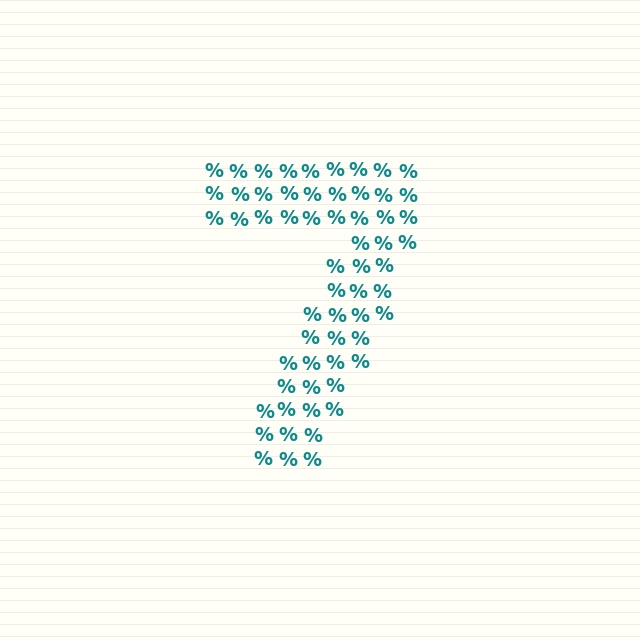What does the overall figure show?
The overall figure shows the digit 7.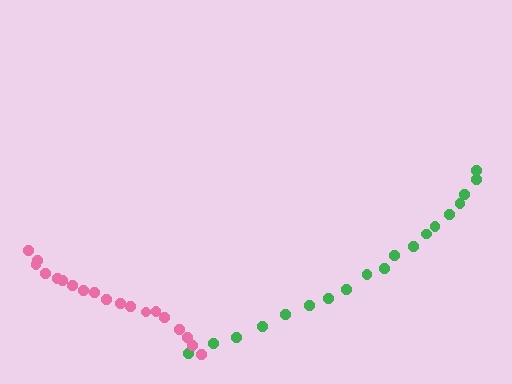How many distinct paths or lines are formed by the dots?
There are 2 distinct paths.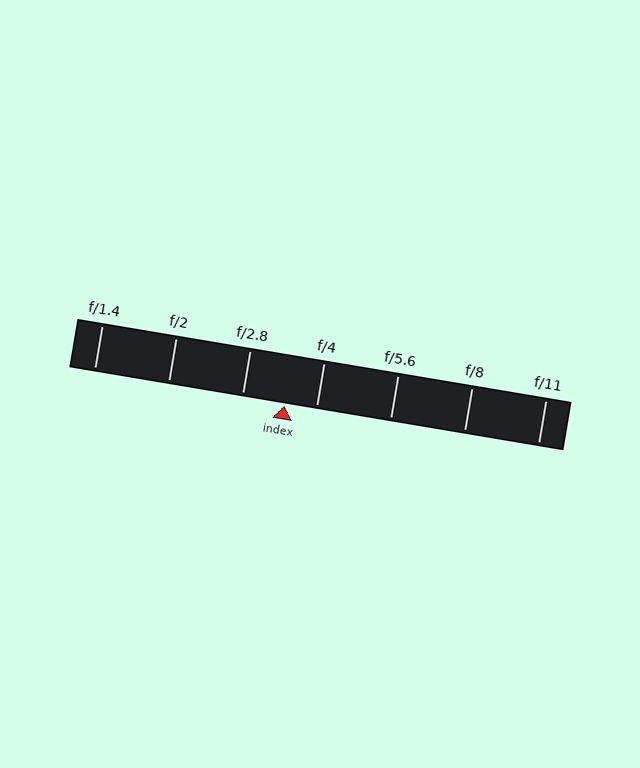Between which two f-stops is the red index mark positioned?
The index mark is between f/2.8 and f/4.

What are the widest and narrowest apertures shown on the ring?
The widest aperture shown is f/1.4 and the narrowest is f/11.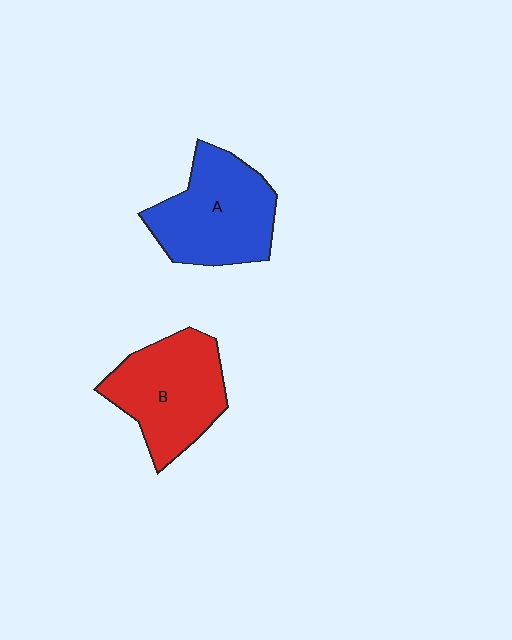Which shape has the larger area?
Shape A (blue).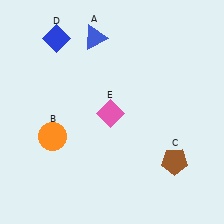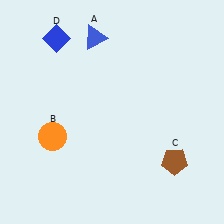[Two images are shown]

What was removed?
The pink diamond (E) was removed in Image 2.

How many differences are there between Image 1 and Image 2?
There is 1 difference between the two images.